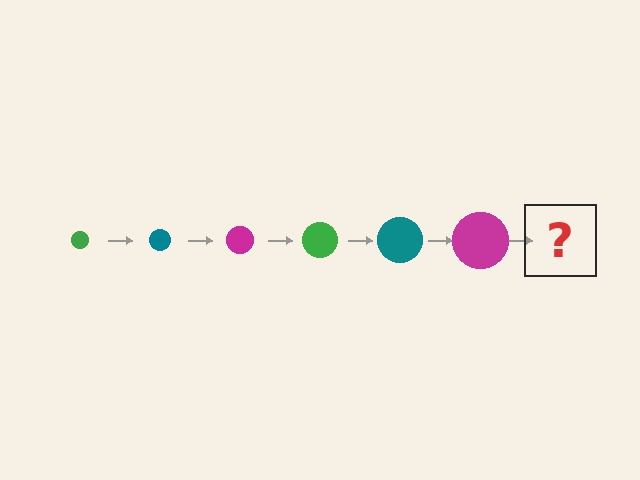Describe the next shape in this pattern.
It should be a green circle, larger than the previous one.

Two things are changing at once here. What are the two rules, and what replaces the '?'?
The two rules are that the circle grows larger each step and the color cycles through green, teal, and magenta. The '?' should be a green circle, larger than the previous one.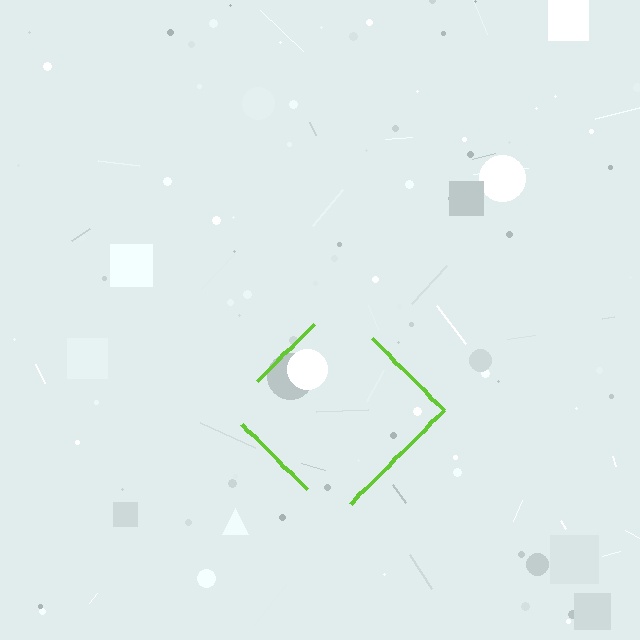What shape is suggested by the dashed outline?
The dashed outline suggests a diamond.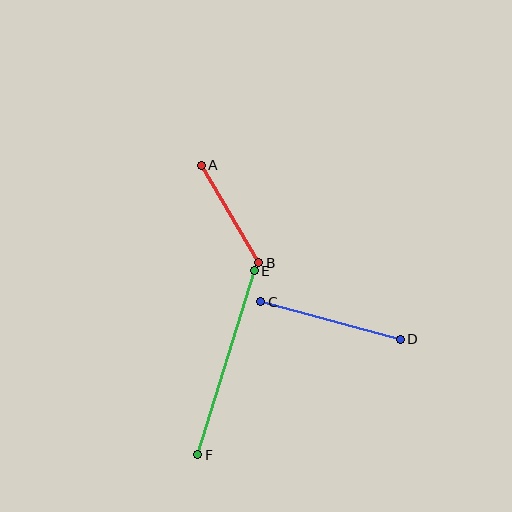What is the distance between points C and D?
The distance is approximately 145 pixels.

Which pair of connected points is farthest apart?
Points E and F are farthest apart.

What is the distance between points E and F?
The distance is approximately 193 pixels.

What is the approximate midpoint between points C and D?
The midpoint is at approximately (330, 321) pixels.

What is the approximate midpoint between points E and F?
The midpoint is at approximately (226, 363) pixels.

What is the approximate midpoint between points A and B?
The midpoint is at approximately (230, 214) pixels.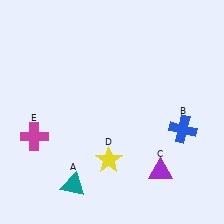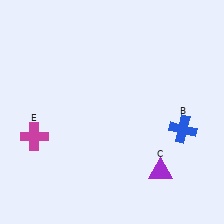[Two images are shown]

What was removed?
The yellow star (D), the teal triangle (A) were removed in Image 2.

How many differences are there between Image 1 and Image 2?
There are 2 differences between the two images.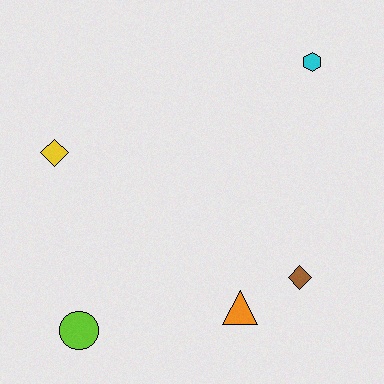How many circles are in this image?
There is 1 circle.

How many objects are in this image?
There are 5 objects.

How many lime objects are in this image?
There is 1 lime object.